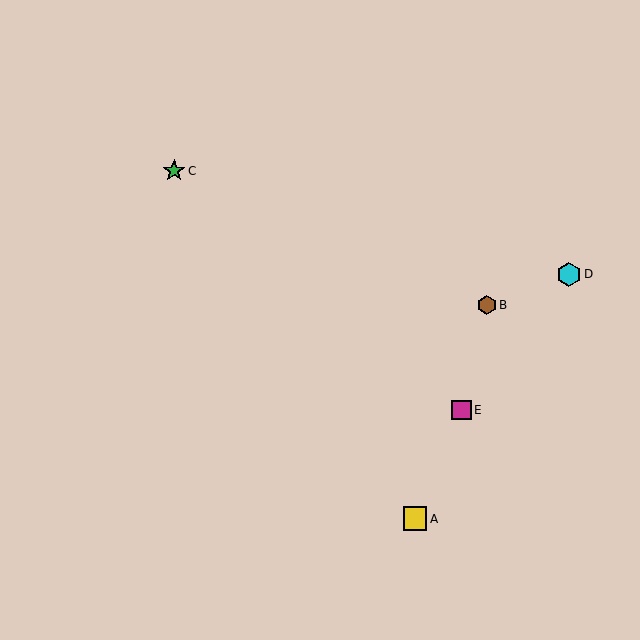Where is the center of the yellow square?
The center of the yellow square is at (415, 519).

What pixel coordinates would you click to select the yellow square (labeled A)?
Click at (415, 519) to select the yellow square A.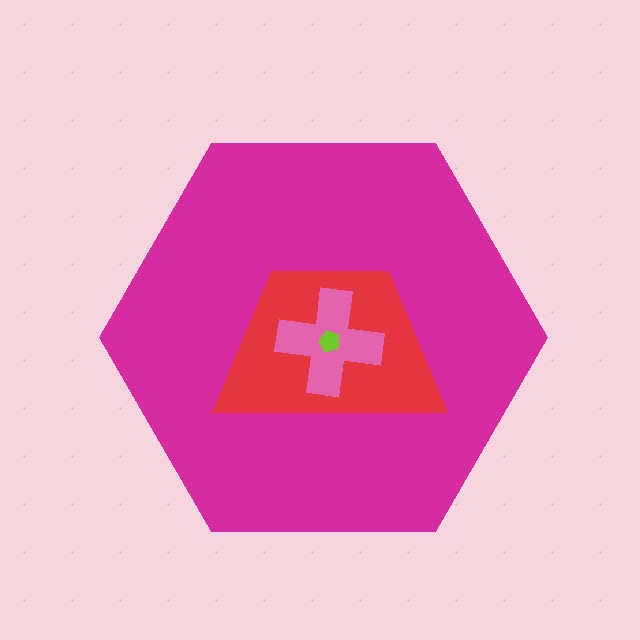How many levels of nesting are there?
4.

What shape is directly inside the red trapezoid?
The pink cross.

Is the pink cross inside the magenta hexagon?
Yes.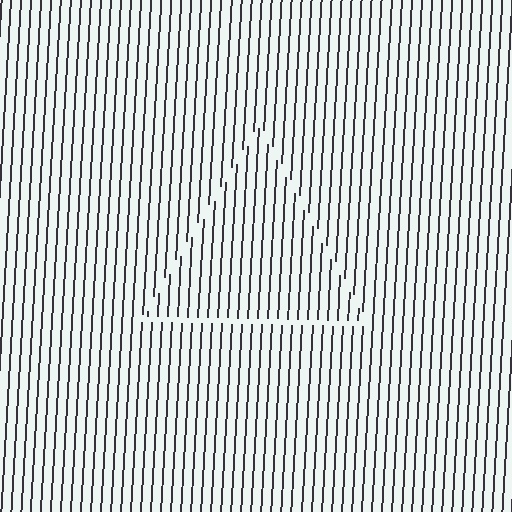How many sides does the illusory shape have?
3 sides — the line-ends trace a triangle.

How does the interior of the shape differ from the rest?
The interior of the shape contains the same grating, shifted by half a period — the contour is defined by the phase discontinuity where line-ends from the inner and outer gratings abut.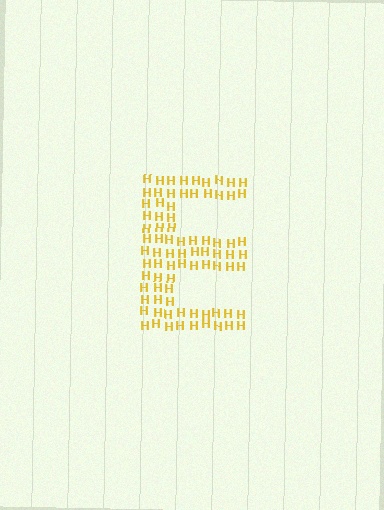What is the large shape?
The large shape is the letter E.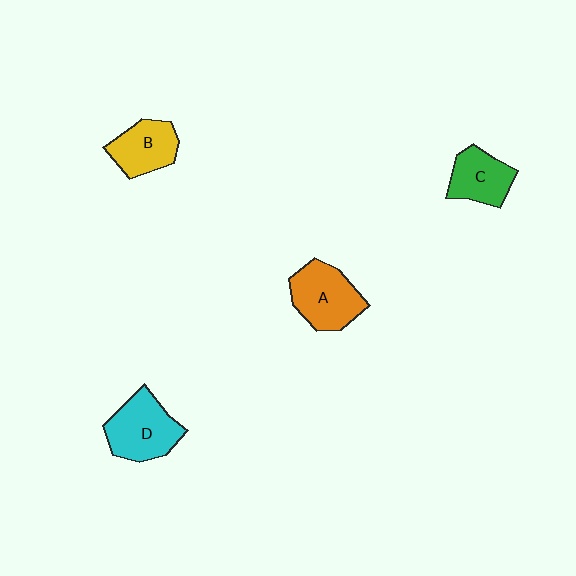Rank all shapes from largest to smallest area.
From largest to smallest: D (cyan), A (orange), B (yellow), C (green).